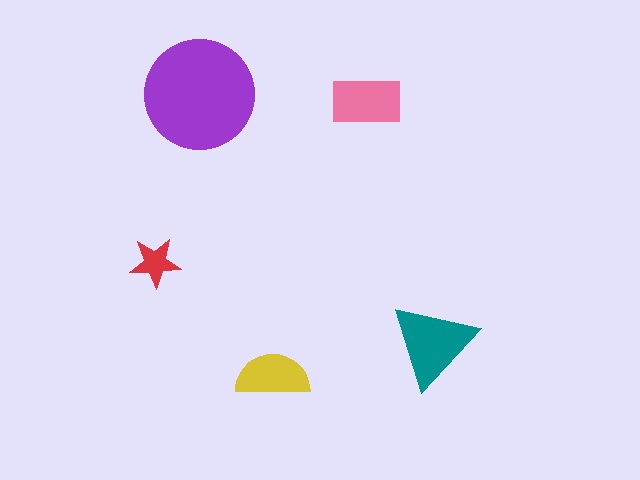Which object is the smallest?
The red star.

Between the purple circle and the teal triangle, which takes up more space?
The purple circle.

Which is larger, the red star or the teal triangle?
The teal triangle.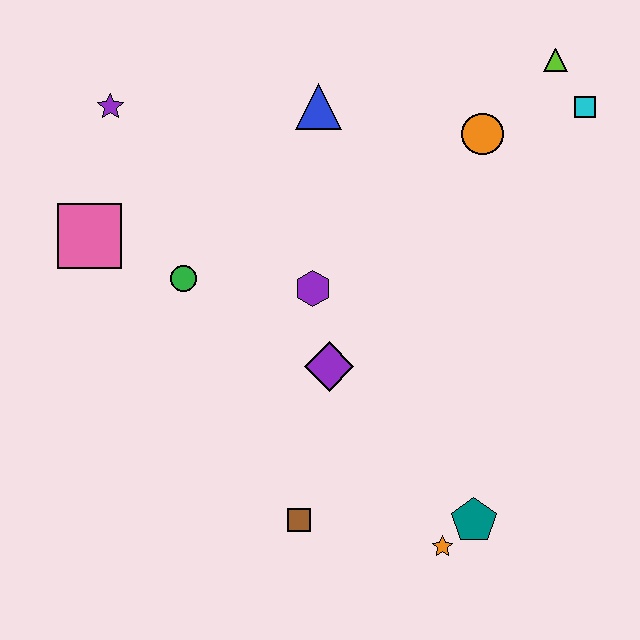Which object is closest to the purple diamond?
The purple hexagon is closest to the purple diamond.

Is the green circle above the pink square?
No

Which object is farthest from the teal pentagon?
The purple star is farthest from the teal pentagon.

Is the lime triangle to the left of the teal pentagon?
No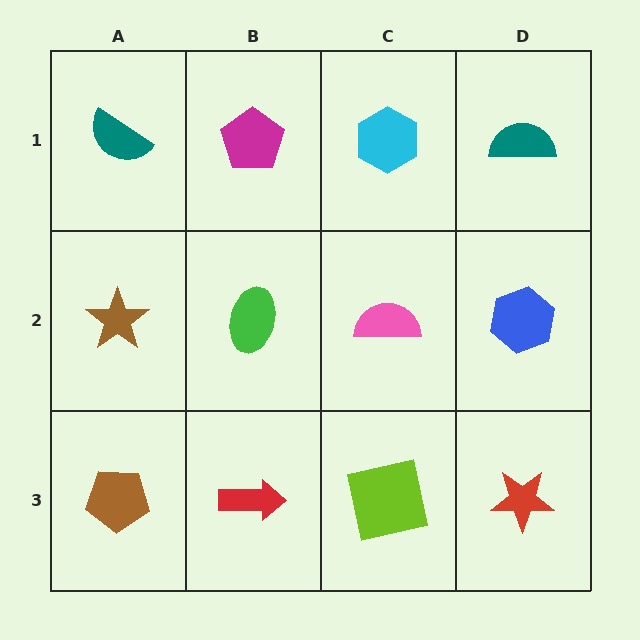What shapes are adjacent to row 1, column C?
A pink semicircle (row 2, column C), a magenta pentagon (row 1, column B), a teal semicircle (row 1, column D).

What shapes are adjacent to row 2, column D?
A teal semicircle (row 1, column D), a red star (row 3, column D), a pink semicircle (row 2, column C).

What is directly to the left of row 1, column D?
A cyan hexagon.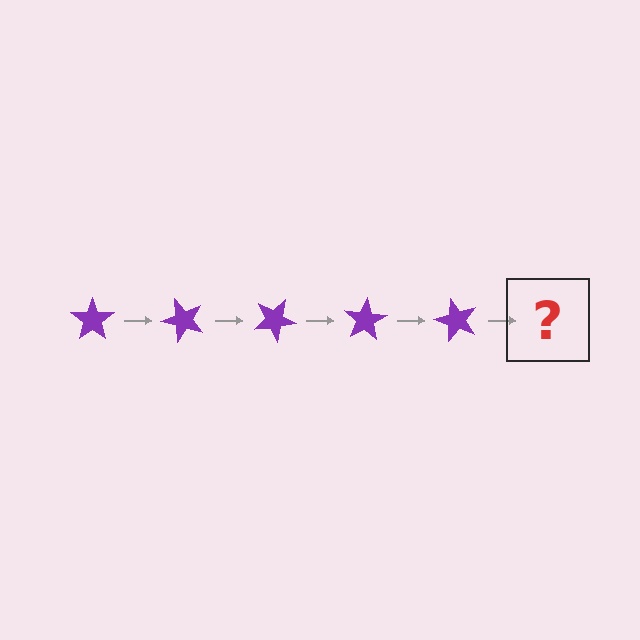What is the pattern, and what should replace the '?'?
The pattern is that the star rotates 50 degrees each step. The '?' should be a purple star rotated 250 degrees.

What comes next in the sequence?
The next element should be a purple star rotated 250 degrees.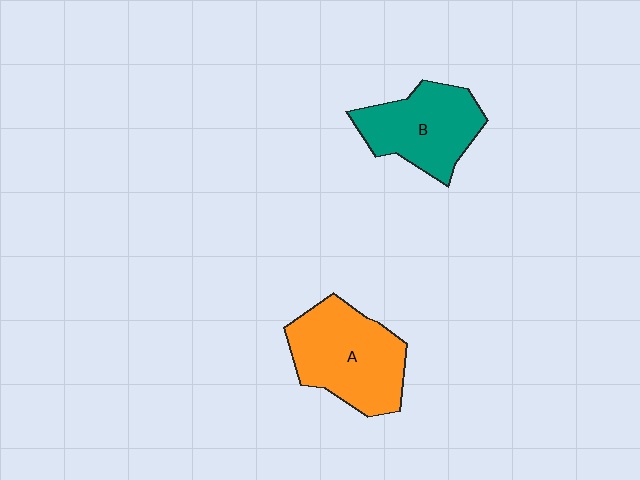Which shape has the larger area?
Shape A (orange).